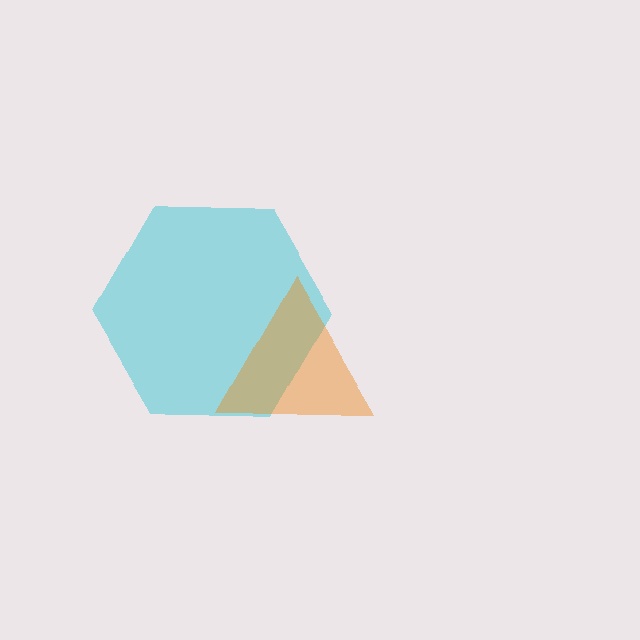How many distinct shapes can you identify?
There are 2 distinct shapes: a cyan hexagon, an orange triangle.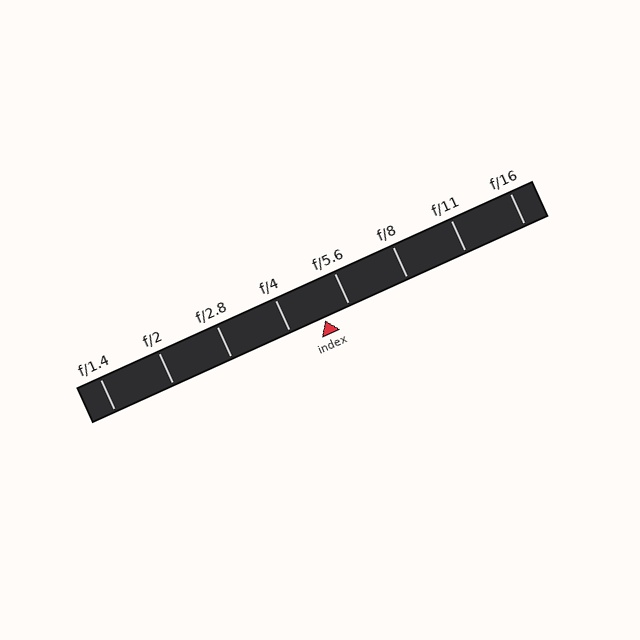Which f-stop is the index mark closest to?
The index mark is closest to f/5.6.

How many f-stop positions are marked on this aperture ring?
There are 8 f-stop positions marked.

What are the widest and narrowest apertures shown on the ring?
The widest aperture shown is f/1.4 and the narrowest is f/16.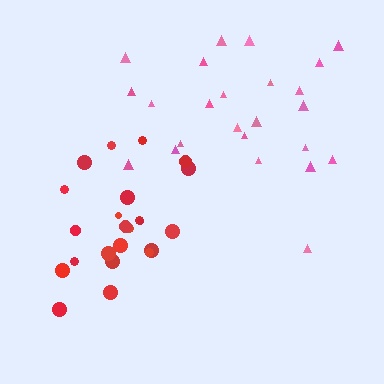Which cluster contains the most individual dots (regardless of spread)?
Pink (24).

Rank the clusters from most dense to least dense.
red, pink.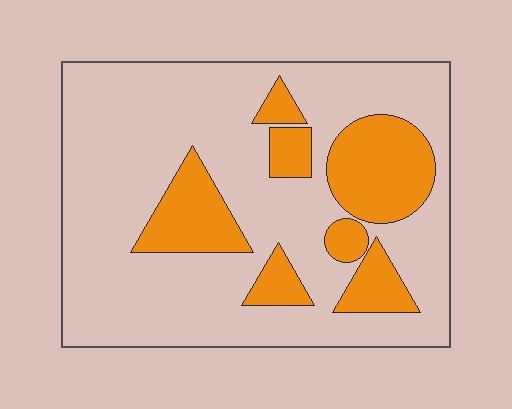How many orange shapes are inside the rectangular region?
7.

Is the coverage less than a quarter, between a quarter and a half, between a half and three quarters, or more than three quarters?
Less than a quarter.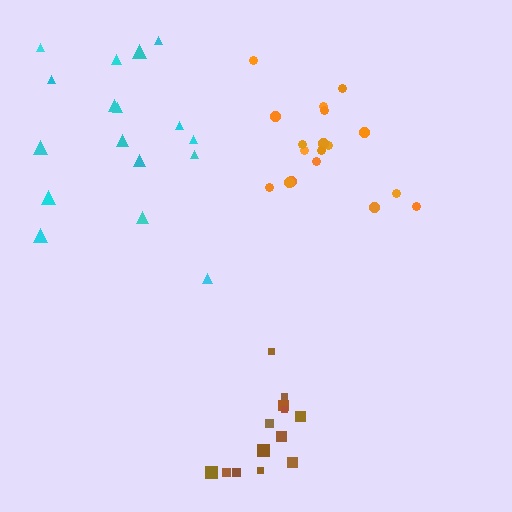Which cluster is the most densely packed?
Brown.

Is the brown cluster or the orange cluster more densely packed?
Brown.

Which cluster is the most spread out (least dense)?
Cyan.